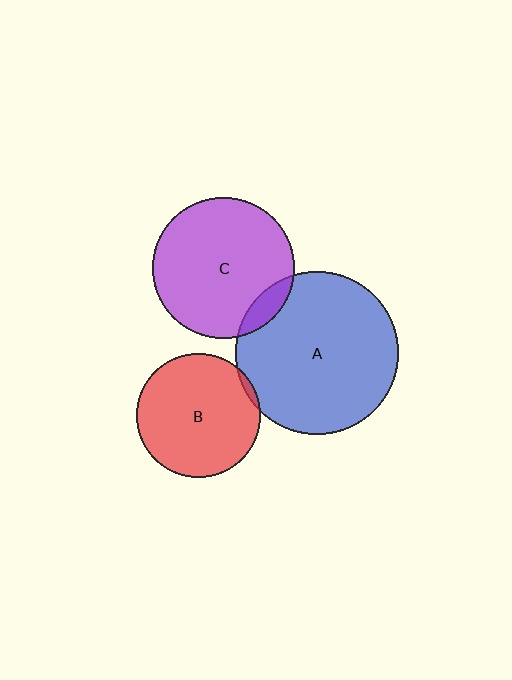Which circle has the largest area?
Circle A (blue).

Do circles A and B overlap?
Yes.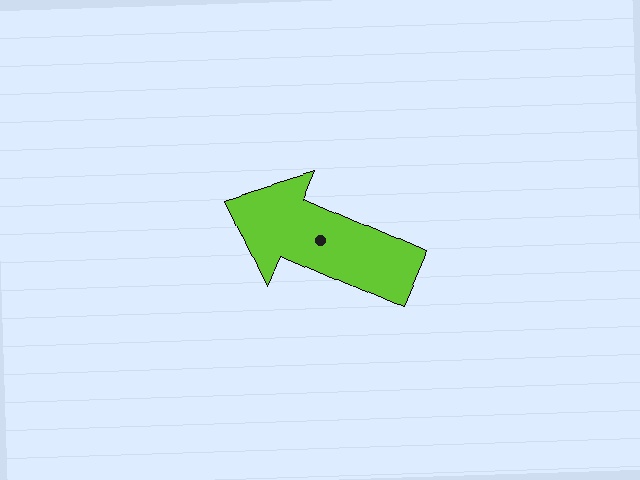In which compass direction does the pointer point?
Northwest.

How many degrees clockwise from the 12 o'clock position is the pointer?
Approximately 294 degrees.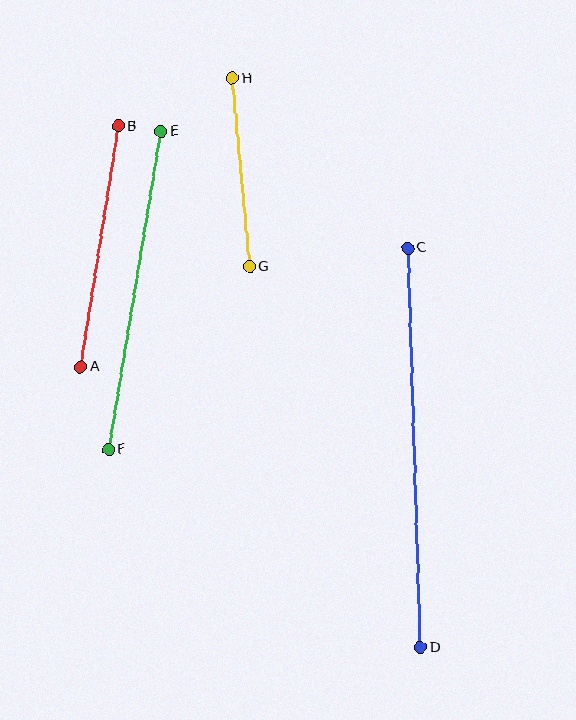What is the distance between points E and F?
The distance is approximately 323 pixels.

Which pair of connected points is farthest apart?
Points C and D are farthest apart.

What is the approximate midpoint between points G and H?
The midpoint is at approximately (241, 172) pixels.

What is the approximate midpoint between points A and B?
The midpoint is at approximately (99, 246) pixels.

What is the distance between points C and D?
The distance is approximately 400 pixels.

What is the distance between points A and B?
The distance is approximately 243 pixels.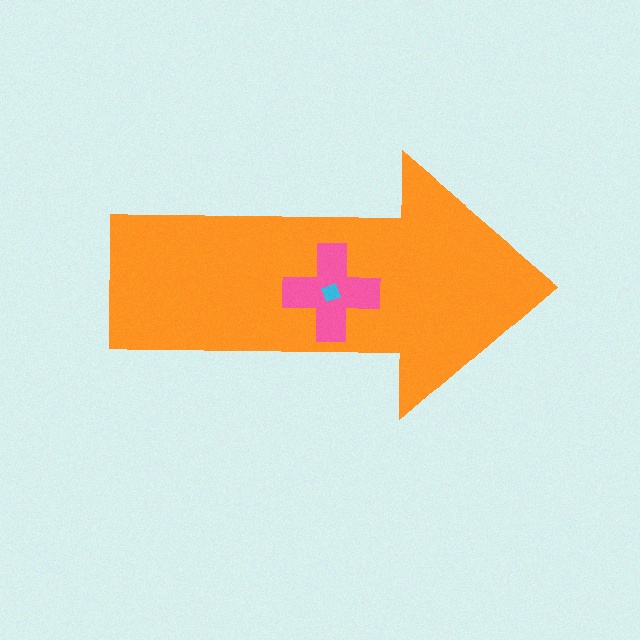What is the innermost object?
The cyan diamond.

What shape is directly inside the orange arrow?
The pink cross.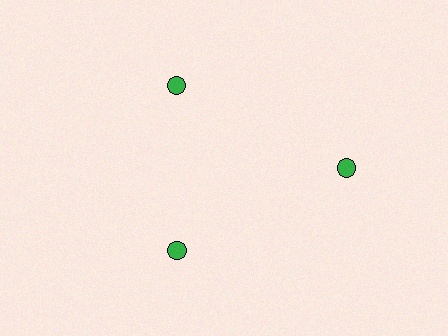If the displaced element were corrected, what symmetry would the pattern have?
It would have 3-fold rotational symmetry — the pattern would map onto itself every 120 degrees.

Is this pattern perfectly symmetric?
No. The 3 green circles are arranged in a ring, but one element near the 3 o'clock position is pushed outward from the center, breaking the 3-fold rotational symmetry.